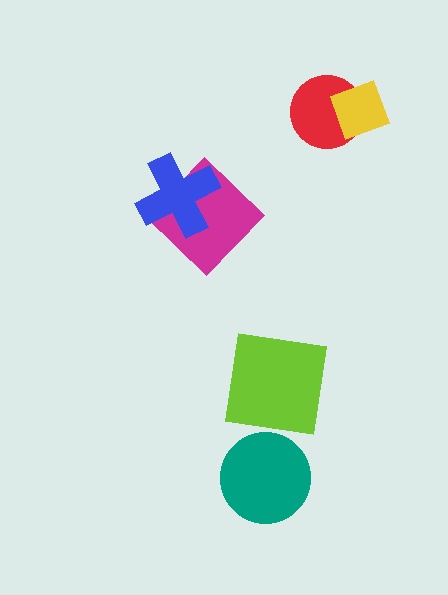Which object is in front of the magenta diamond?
The blue cross is in front of the magenta diamond.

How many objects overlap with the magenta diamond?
1 object overlaps with the magenta diamond.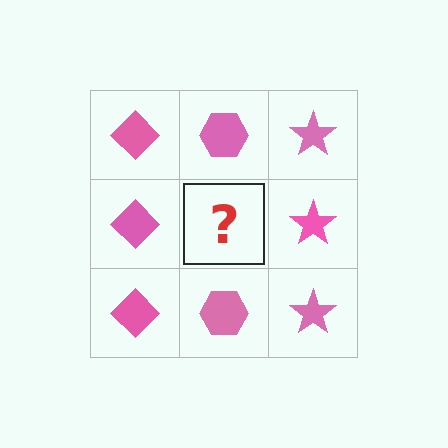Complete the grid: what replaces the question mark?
The question mark should be replaced with a pink hexagon.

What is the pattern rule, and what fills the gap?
The rule is that each column has a consistent shape. The gap should be filled with a pink hexagon.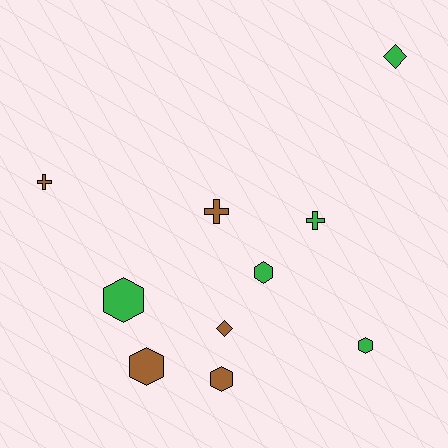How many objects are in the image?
There are 10 objects.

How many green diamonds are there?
There is 1 green diamond.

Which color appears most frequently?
Green, with 5 objects.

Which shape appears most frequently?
Hexagon, with 5 objects.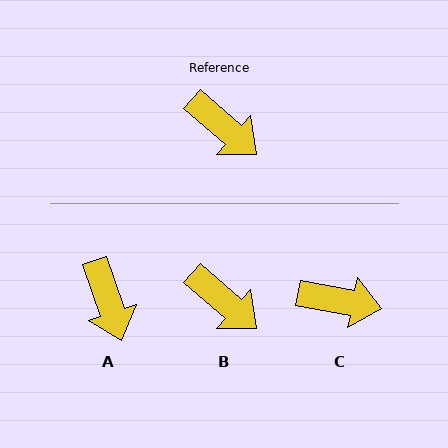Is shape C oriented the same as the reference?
No, it is off by about 31 degrees.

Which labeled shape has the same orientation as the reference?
B.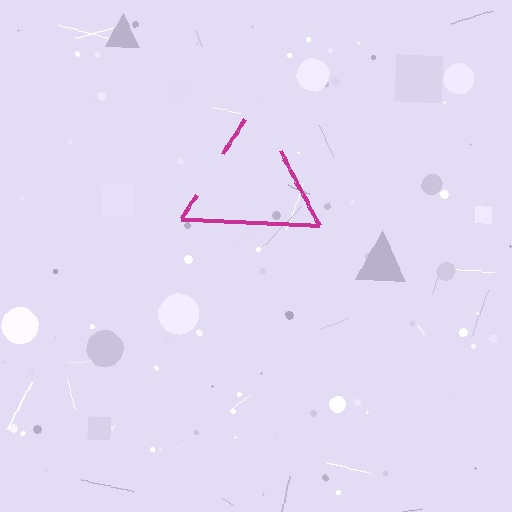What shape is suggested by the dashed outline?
The dashed outline suggests a triangle.